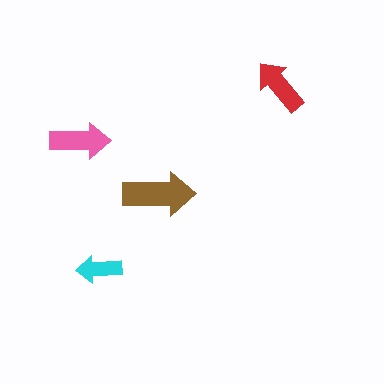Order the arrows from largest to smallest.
the brown one, the pink one, the red one, the cyan one.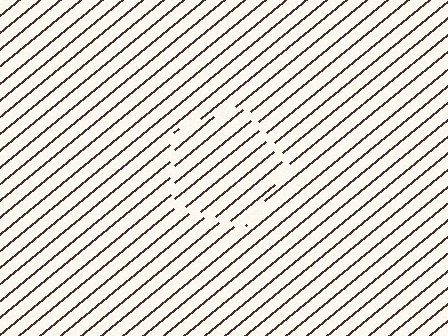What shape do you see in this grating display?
An illusory pentagon. The interior of the shape contains the same grating, shifted by half a period — the contour is defined by the phase discontinuity where line-ends from the inner and outer gratings abut.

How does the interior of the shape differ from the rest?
The interior of the shape contains the same grating, shifted by half a period — the contour is defined by the phase discontinuity where line-ends from the inner and outer gratings abut.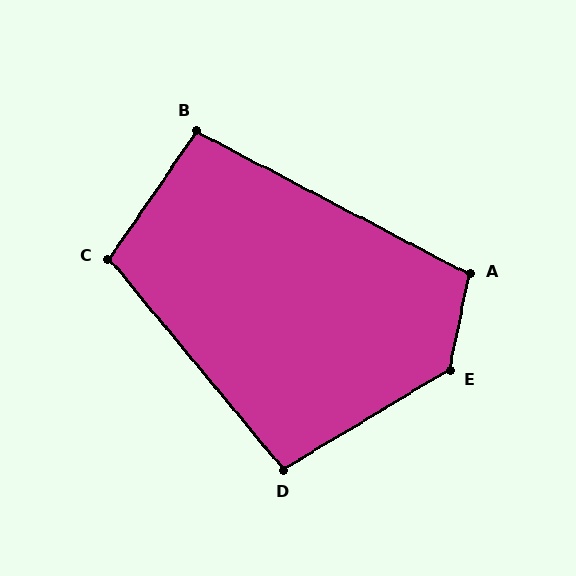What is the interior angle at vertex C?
Approximately 106 degrees (obtuse).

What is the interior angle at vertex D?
Approximately 99 degrees (obtuse).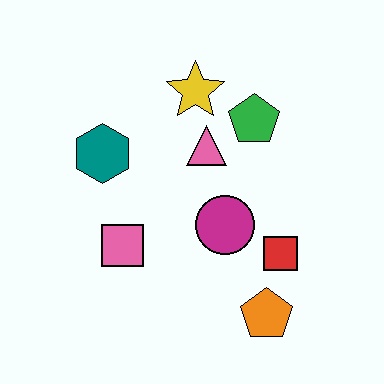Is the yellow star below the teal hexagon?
No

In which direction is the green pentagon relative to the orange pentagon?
The green pentagon is above the orange pentagon.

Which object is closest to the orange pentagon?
The red square is closest to the orange pentagon.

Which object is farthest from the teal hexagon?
The orange pentagon is farthest from the teal hexagon.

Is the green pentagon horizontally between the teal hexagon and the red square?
Yes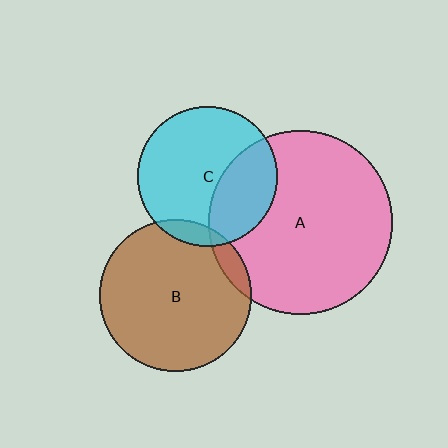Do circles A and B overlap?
Yes.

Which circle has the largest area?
Circle A (pink).